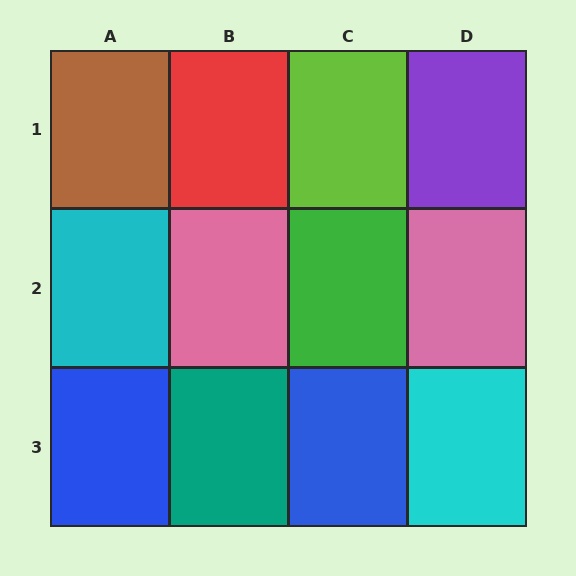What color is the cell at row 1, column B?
Red.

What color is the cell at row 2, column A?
Cyan.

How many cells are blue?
2 cells are blue.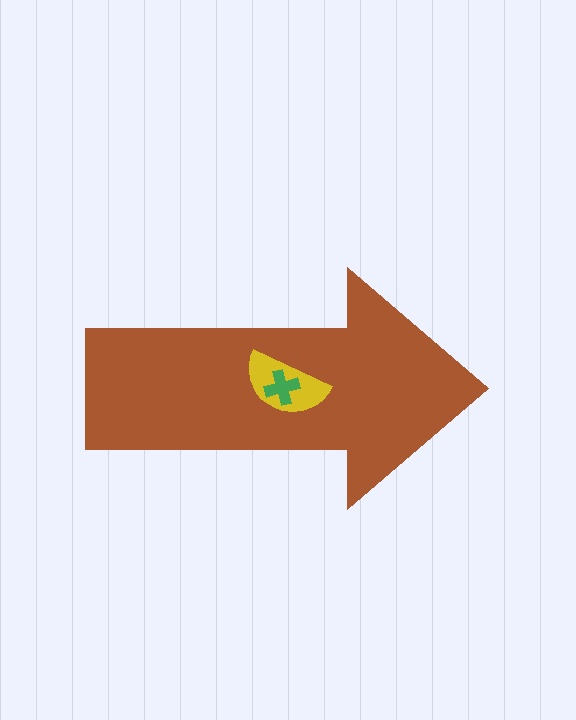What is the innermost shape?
The green cross.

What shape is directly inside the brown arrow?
The yellow semicircle.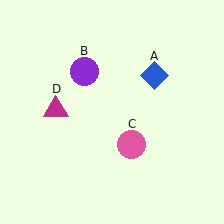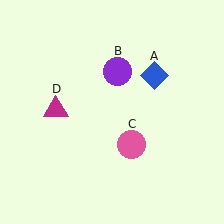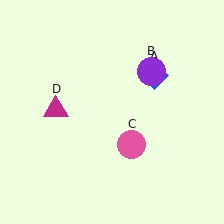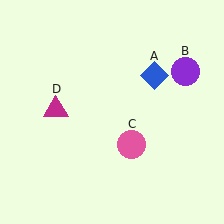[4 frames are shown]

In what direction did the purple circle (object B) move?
The purple circle (object B) moved right.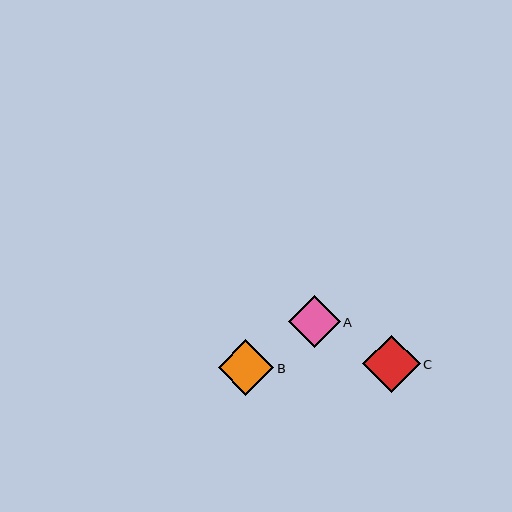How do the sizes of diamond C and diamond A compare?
Diamond C and diamond A are approximately the same size.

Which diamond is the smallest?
Diamond A is the smallest with a size of approximately 52 pixels.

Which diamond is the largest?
Diamond C is the largest with a size of approximately 57 pixels.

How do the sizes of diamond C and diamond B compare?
Diamond C and diamond B are approximately the same size.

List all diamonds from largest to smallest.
From largest to smallest: C, B, A.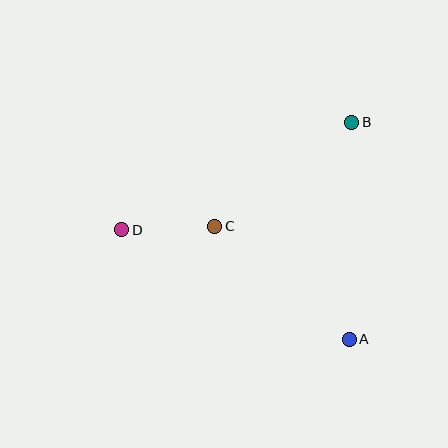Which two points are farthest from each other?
Points B and D are farthest from each other.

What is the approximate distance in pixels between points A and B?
The distance between A and B is approximately 217 pixels.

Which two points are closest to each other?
Points C and D are closest to each other.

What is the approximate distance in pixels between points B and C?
The distance between B and C is approximately 172 pixels.